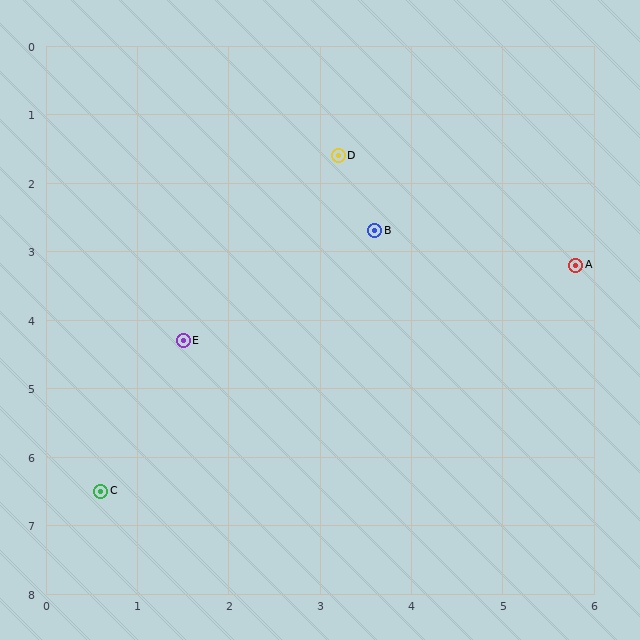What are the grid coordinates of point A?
Point A is at approximately (5.8, 3.2).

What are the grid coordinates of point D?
Point D is at approximately (3.2, 1.6).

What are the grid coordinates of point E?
Point E is at approximately (1.5, 4.3).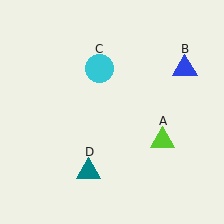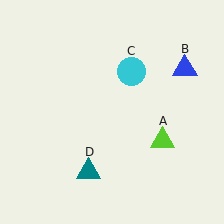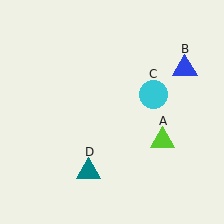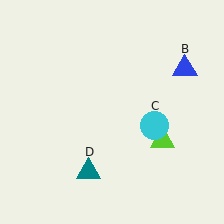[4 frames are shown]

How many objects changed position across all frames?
1 object changed position: cyan circle (object C).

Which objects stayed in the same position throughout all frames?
Lime triangle (object A) and blue triangle (object B) and teal triangle (object D) remained stationary.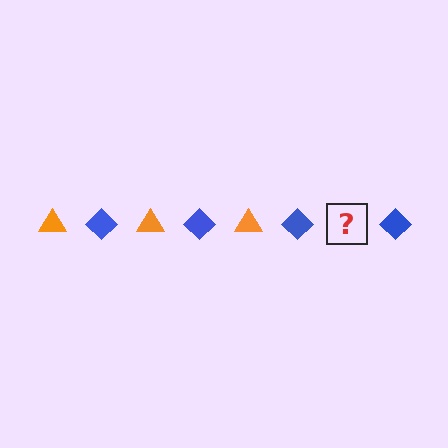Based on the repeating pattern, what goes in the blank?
The blank should be an orange triangle.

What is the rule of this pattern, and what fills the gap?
The rule is that the pattern alternates between orange triangle and blue diamond. The gap should be filled with an orange triangle.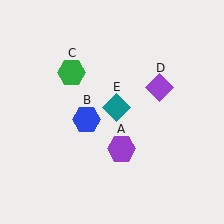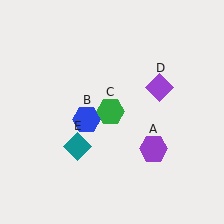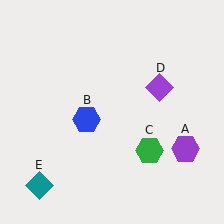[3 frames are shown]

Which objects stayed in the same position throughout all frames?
Blue hexagon (object B) and purple diamond (object D) remained stationary.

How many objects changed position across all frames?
3 objects changed position: purple hexagon (object A), green hexagon (object C), teal diamond (object E).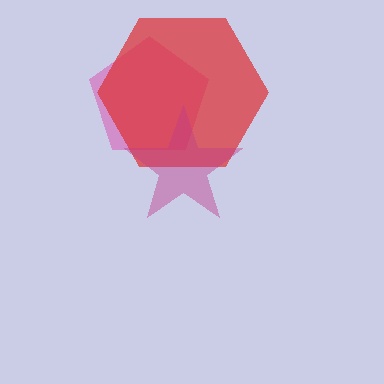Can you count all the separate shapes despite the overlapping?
Yes, there are 3 separate shapes.